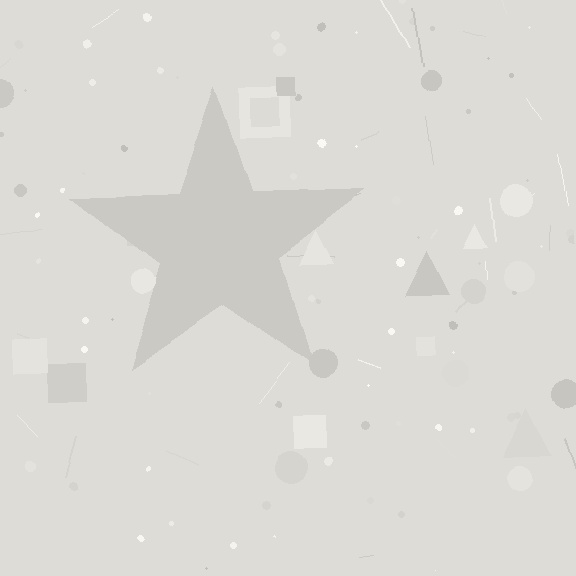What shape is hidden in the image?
A star is hidden in the image.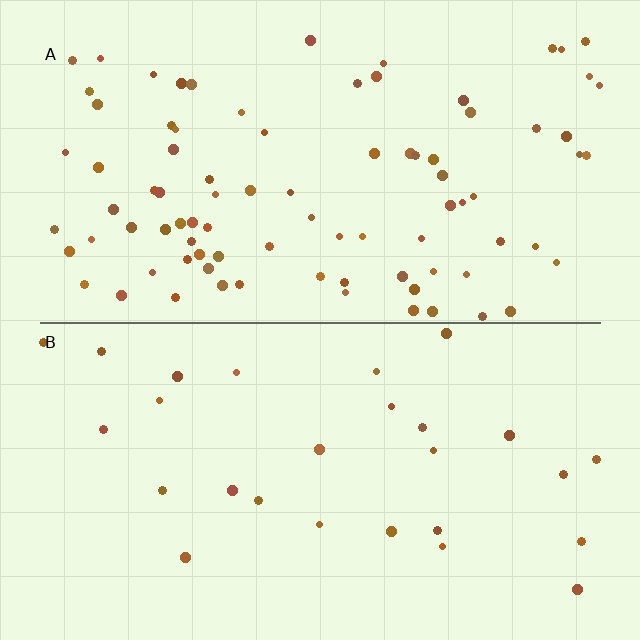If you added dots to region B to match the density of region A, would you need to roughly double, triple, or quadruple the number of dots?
Approximately triple.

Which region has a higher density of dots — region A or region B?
A (the top).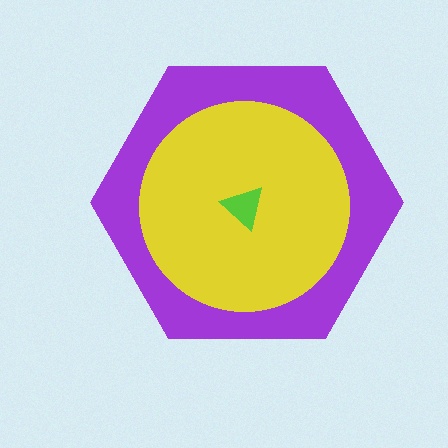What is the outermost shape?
The purple hexagon.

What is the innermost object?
The lime triangle.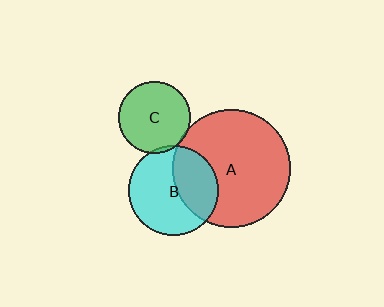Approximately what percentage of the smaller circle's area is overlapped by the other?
Approximately 5%.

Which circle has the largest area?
Circle A (red).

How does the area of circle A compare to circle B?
Approximately 1.7 times.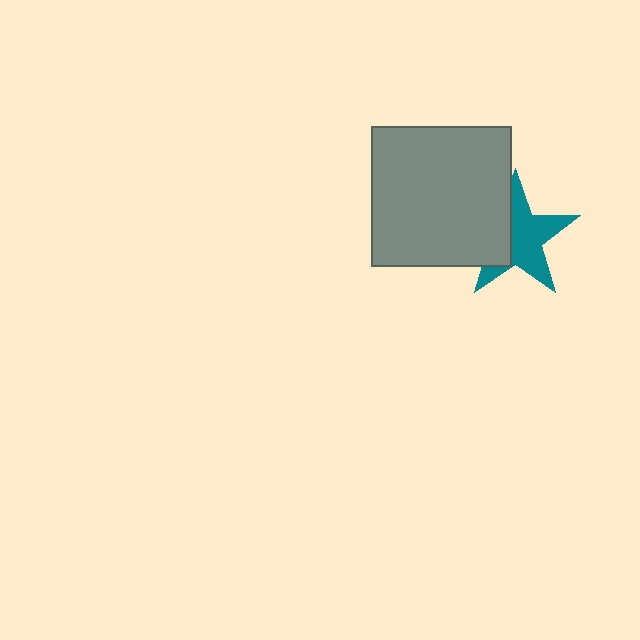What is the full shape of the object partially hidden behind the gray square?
The partially hidden object is a teal star.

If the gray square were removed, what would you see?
You would see the complete teal star.